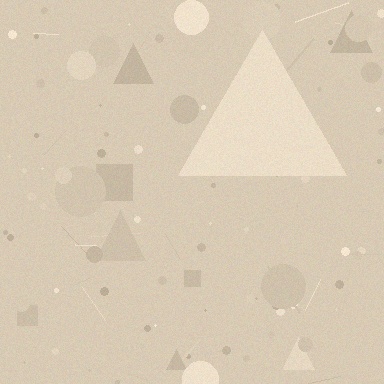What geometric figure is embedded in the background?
A triangle is embedded in the background.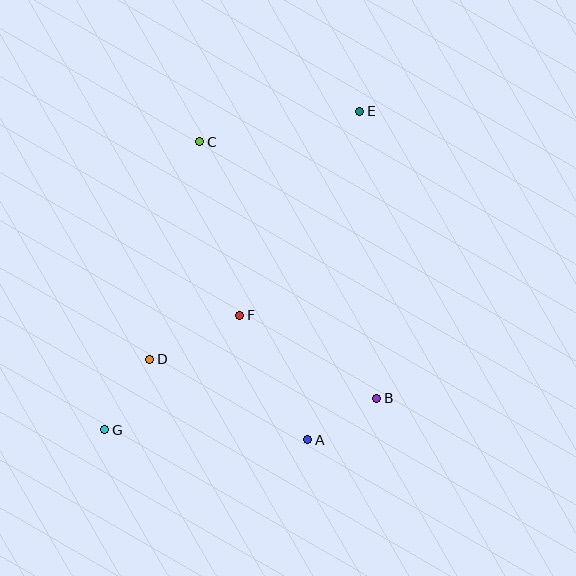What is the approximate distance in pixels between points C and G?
The distance between C and G is approximately 303 pixels.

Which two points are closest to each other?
Points A and B are closest to each other.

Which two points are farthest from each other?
Points E and G are farthest from each other.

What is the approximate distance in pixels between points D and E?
The distance between D and E is approximately 325 pixels.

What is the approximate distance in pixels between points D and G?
The distance between D and G is approximately 83 pixels.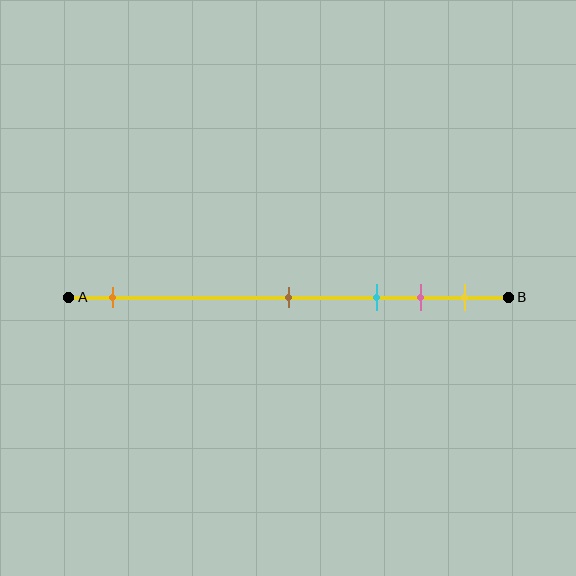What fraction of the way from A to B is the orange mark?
The orange mark is approximately 10% (0.1) of the way from A to B.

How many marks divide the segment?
There are 5 marks dividing the segment.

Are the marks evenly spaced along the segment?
No, the marks are not evenly spaced.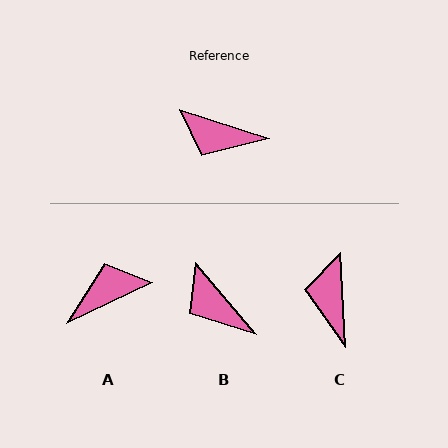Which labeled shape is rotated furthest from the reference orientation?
A, about 136 degrees away.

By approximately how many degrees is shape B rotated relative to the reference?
Approximately 32 degrees clockwise.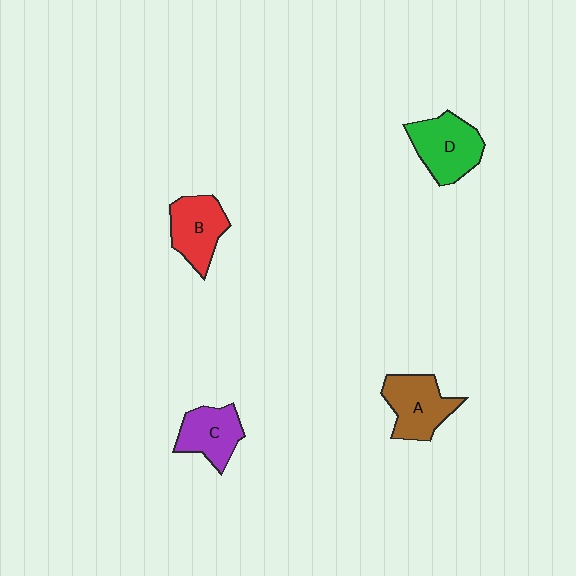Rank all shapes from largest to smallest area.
From largest to smallest: D (green), A (brown), B (red), C (purple).